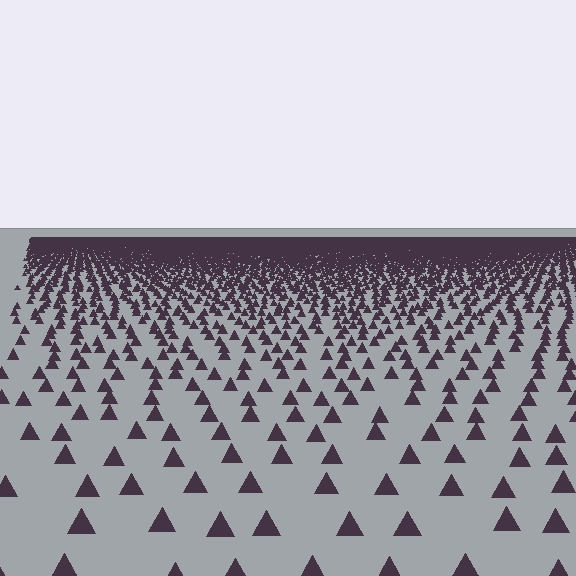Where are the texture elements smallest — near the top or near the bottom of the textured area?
Near the top.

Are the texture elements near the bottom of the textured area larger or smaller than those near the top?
Larger. Near the bottom, elements are closer to the viewer and appear at a bigger on-screen size.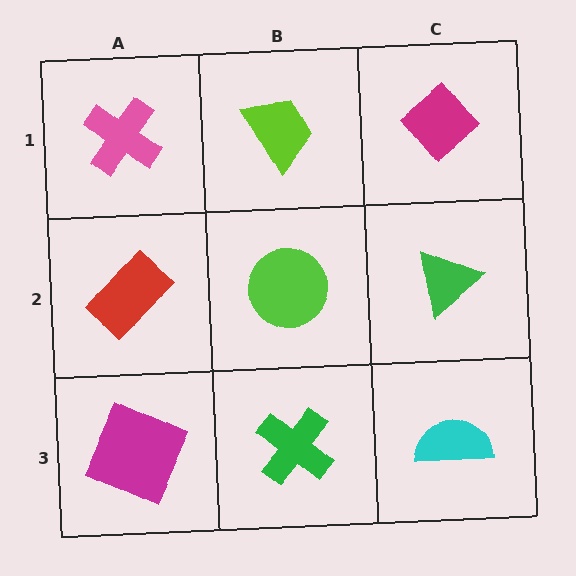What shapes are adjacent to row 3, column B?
A lime circle (row 2, column B), a magenta square (row 3, column A), a cyan semicircle (row 3, column C).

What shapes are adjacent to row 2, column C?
A magenta diamond (row 1, column C), a cyan semicircle (row 3, column C), a lime circle (row 2, column B).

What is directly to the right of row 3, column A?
A green cross.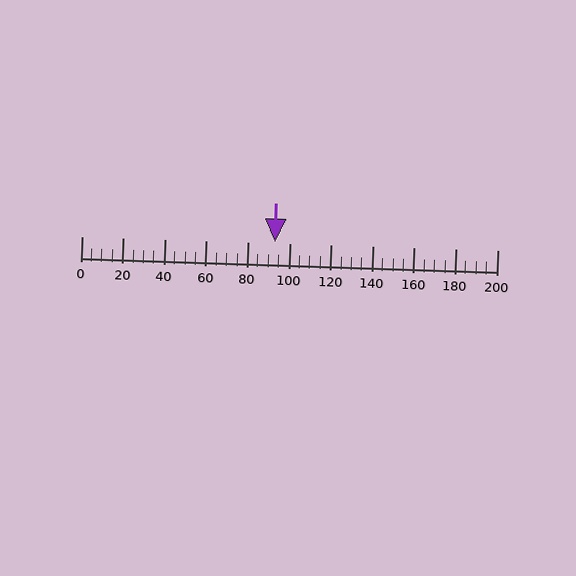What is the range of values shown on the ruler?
The ruler shows values from 0 to 200.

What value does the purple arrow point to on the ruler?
The purple arrow points to approximately 93.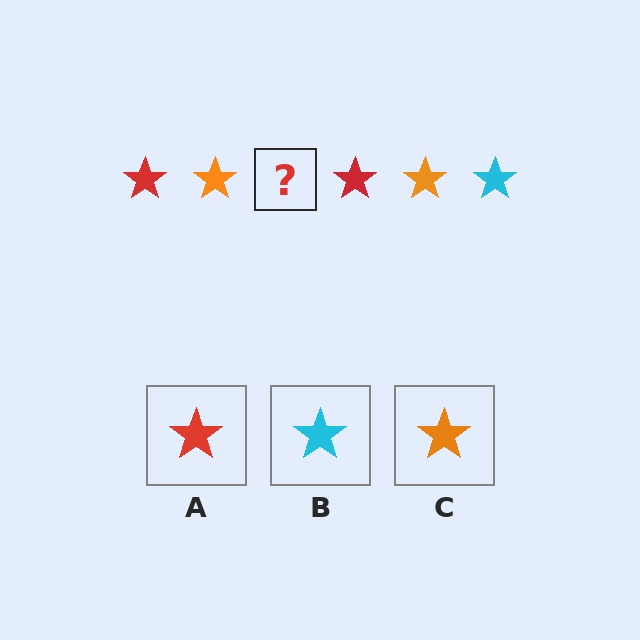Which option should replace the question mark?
Option B.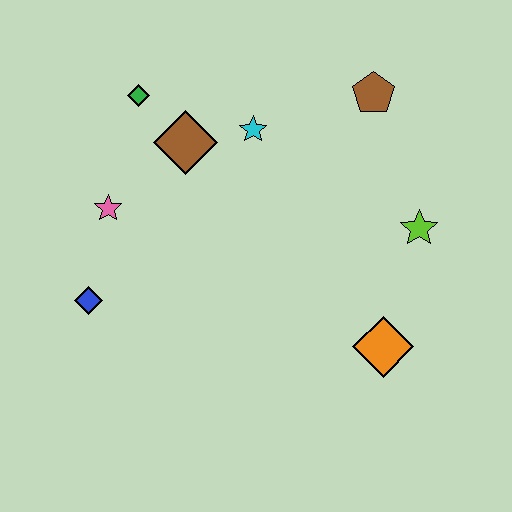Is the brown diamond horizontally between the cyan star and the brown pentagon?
No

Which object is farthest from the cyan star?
The orange diamond is farthest from the cyan star.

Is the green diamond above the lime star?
Yes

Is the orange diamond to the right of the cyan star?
Yes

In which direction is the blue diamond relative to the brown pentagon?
The blue diamond is to the left of the brown pentagon.